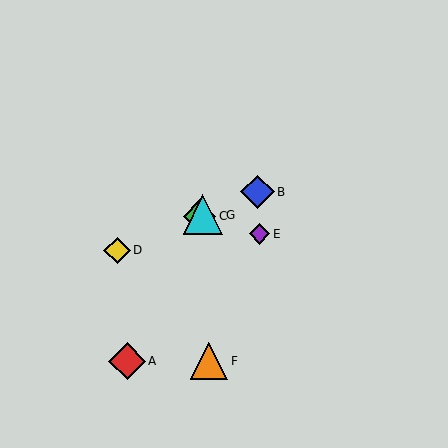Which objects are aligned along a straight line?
Objects B, C, D, G are aligned along a straight line.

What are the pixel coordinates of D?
Object D is at (117, 250).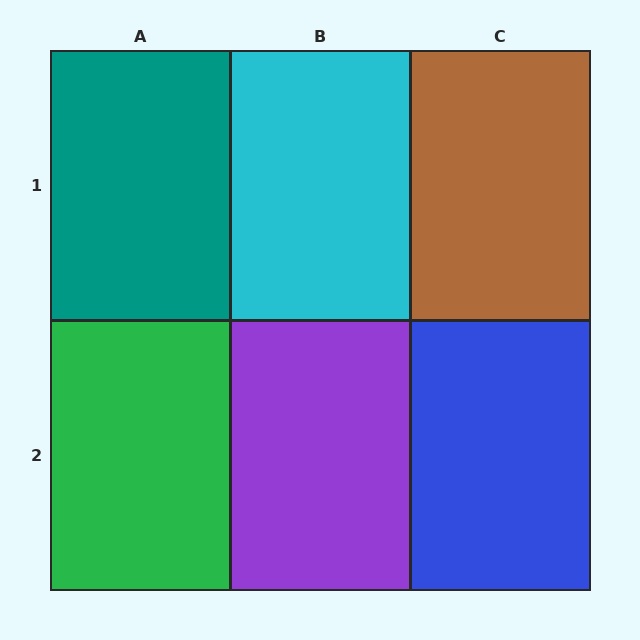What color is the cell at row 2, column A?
Green.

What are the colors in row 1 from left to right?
Teal, cyan, brown.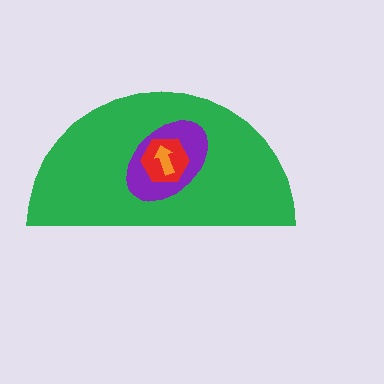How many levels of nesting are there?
4.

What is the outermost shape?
The green semicircle.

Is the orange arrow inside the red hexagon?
Yes.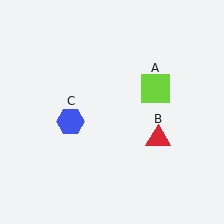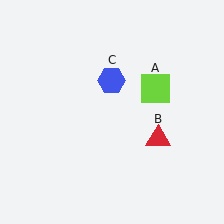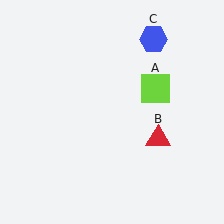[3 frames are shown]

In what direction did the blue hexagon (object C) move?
The blue hexagon (object C) moved up and to the right.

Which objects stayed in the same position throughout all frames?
Lime square (object A) and red triangle (object B) remained stationary.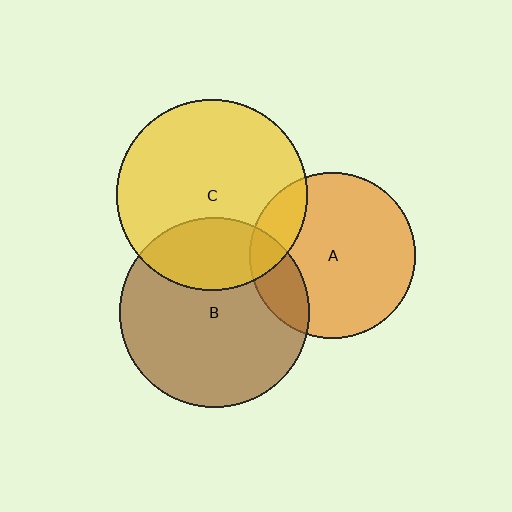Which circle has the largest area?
Circle C (yellow).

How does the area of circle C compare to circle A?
Approximately 1.3 times.